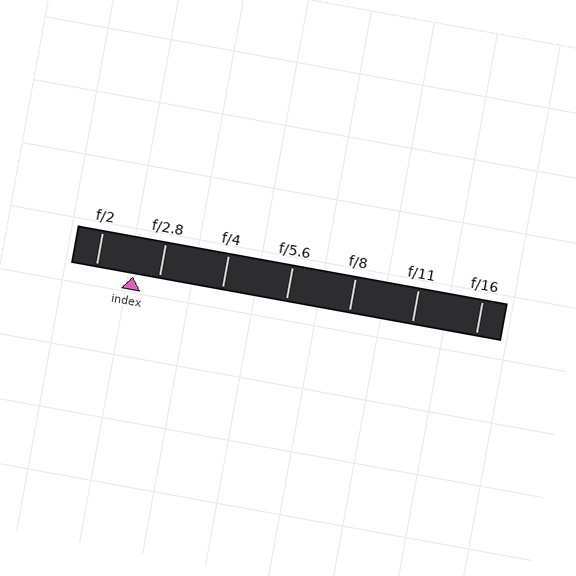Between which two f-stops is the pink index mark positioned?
The index mark is between f/2 and f/2.8.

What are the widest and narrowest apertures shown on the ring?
The widest aperture shown is f/2 and the narrowest is f/16.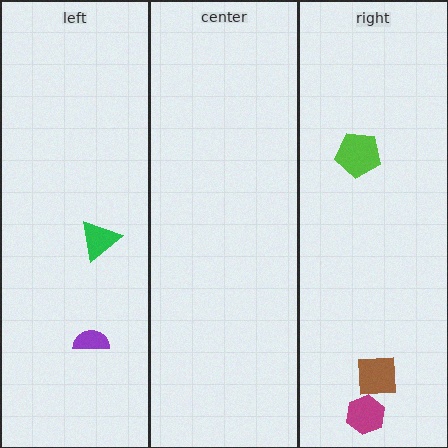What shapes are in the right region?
The lime pentagon, the magenta hexagon, the brown square.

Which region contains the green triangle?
The left region.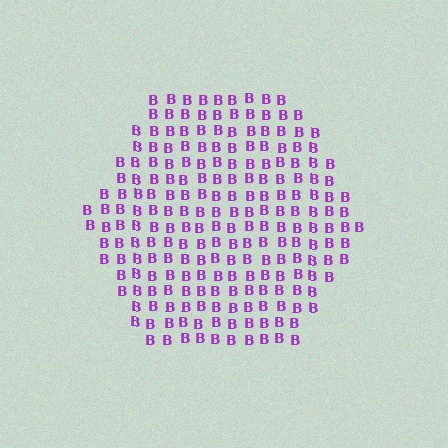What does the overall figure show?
The overall figure shows a hexagon.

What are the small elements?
The small elements are letter B's.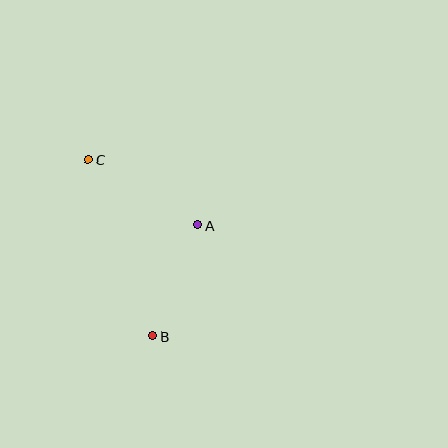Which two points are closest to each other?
Points A and B are closest to each other.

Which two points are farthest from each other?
Points B and C are farthest from each other.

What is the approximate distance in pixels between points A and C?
The distance between A and C is approximately 128 pixels.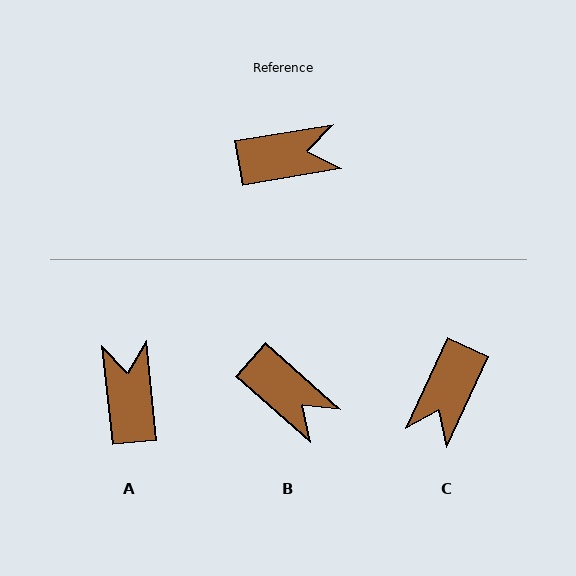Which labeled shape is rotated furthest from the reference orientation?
C, about 124 degrees away.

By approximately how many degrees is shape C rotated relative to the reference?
Approximately 124 degrees clockwise.